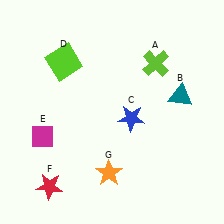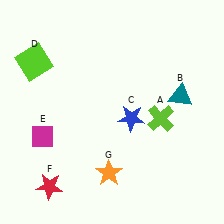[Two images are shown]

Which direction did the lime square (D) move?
The lime square (D) moved left.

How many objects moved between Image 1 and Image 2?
2 objects moved between the two images.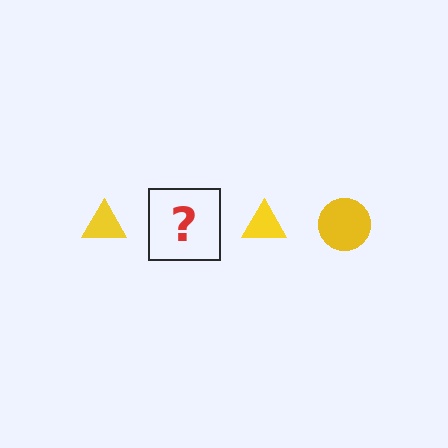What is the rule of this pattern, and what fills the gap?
The rule is that the pattern cycles through triangle, circle shapes in yellow. The gap should be filled with a yellow circle.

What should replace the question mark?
The question mark should be replaced with a yellow circle.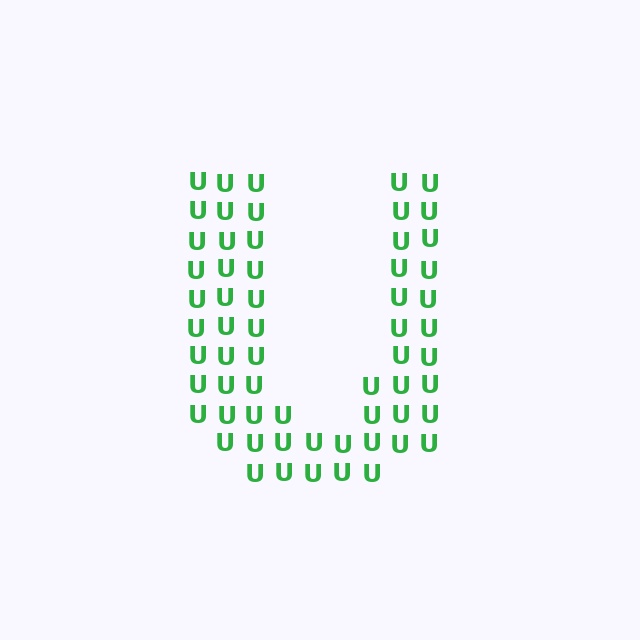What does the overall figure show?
The overall figure shows the letter U.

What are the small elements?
The small elements are letter U's.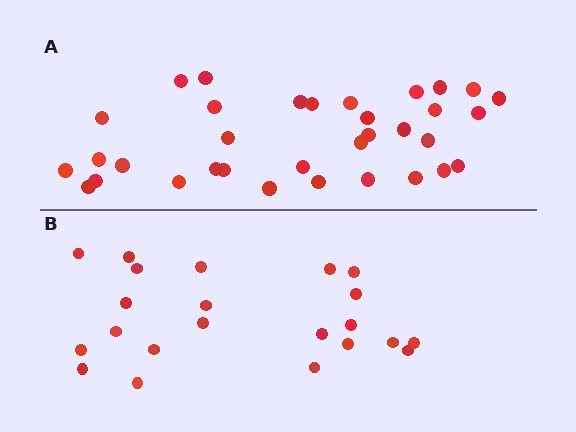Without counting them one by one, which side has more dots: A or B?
Region A (the top region) has more dots.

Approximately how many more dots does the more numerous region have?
Region A has roughly 12 or so more dots than region B.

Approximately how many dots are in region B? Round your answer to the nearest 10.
About 20 dots. (The exact count is 22, which rounds to 20.)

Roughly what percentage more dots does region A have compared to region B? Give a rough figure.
About 55% more.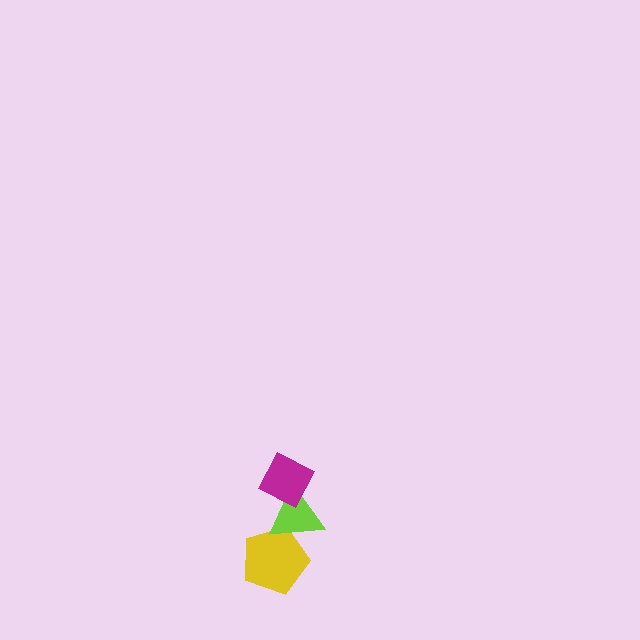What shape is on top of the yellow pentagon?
The lime triangle is on top of the yellow pentagon.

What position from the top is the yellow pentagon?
The yellow pentagon is 3rd from the top.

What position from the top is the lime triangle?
The lime triangle is 2nd from the top.